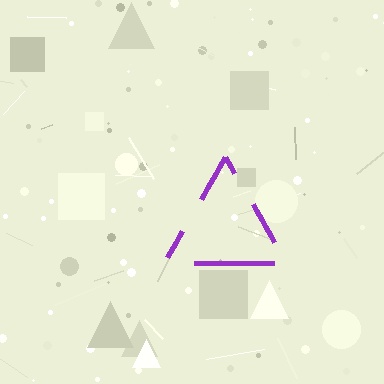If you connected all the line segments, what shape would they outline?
They would outline a triangle.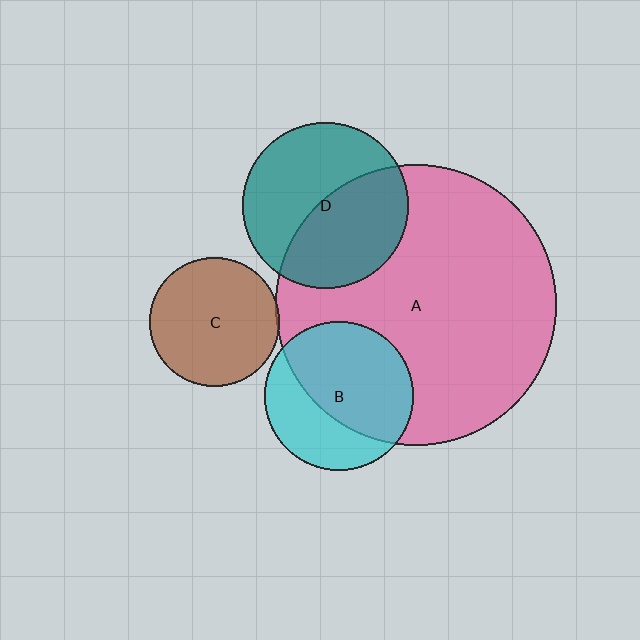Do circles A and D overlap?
Yes.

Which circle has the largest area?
Circle A (pink).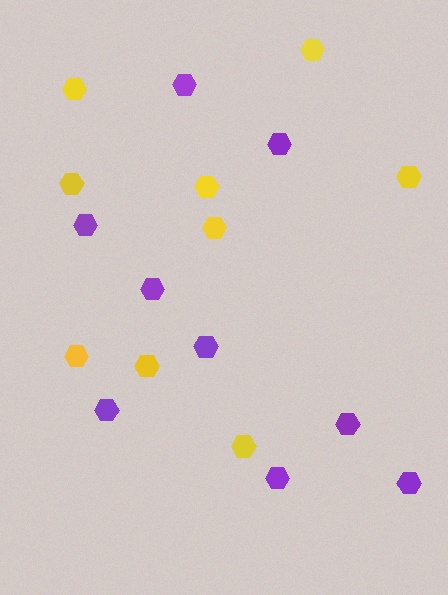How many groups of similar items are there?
There are 2 groups: one group of purple hexagons (9) and one group of yellow hexagons (9).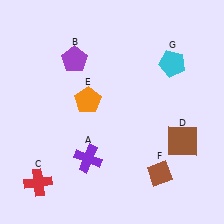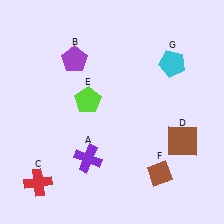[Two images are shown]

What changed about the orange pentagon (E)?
In Image 1, E is orange. In Image 2, it changed to lime.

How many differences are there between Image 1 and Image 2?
There is 1 difference between the two images.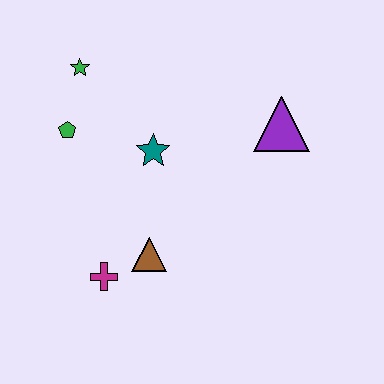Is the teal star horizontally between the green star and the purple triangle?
Yes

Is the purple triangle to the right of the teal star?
Yes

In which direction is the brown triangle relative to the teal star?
The brown triangle is below the teal star.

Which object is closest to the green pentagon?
The green star is closest to the green pentagon.